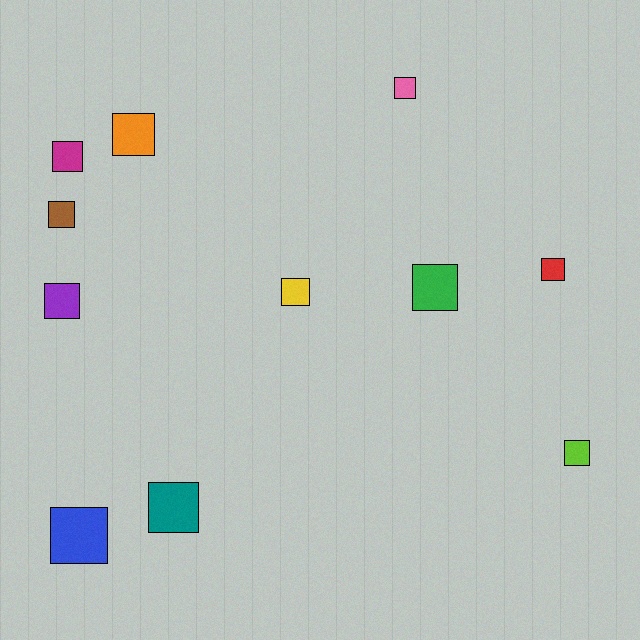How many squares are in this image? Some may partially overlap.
There are 11 squares.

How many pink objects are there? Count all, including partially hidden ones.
There is 1 pink object.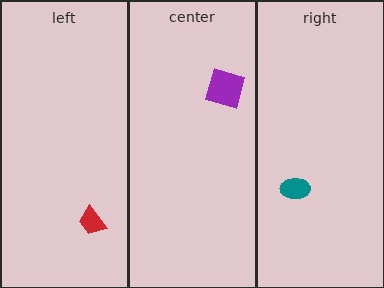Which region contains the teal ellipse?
The right region.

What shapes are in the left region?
The red trapezoid.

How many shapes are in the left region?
1.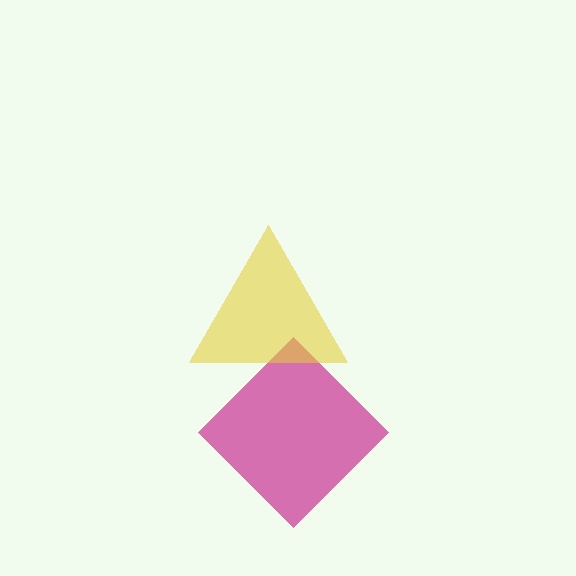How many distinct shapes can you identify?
There are 2 distinct shapes: a magenta diamond, a yellow triangle.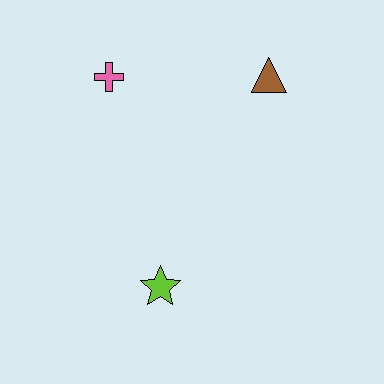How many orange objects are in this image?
There are no orange objects.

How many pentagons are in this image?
There are no pentagons.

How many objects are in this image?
There are 3 objects.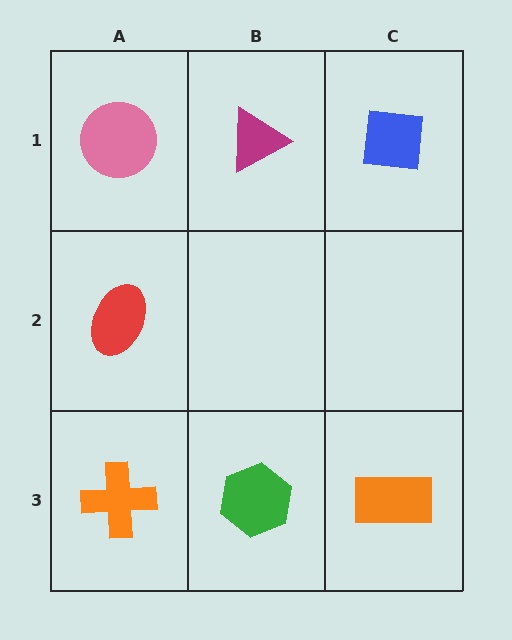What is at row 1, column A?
A pink circle.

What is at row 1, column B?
A magenta triangle.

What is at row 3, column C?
An orange rectangle.